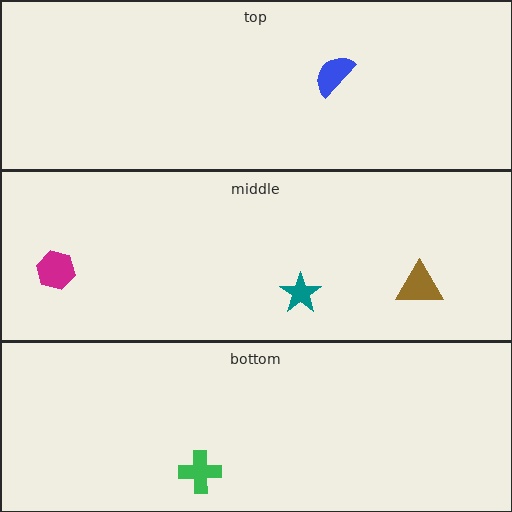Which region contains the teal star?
The middle region.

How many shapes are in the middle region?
3.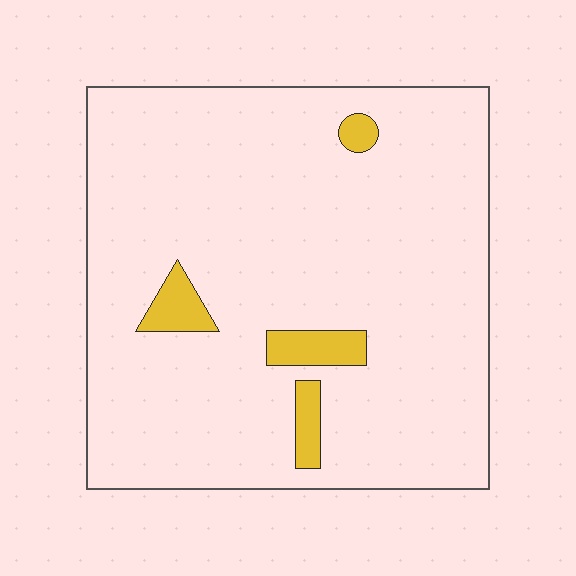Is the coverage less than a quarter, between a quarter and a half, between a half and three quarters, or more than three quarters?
Less than a quarter.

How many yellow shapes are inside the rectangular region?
4.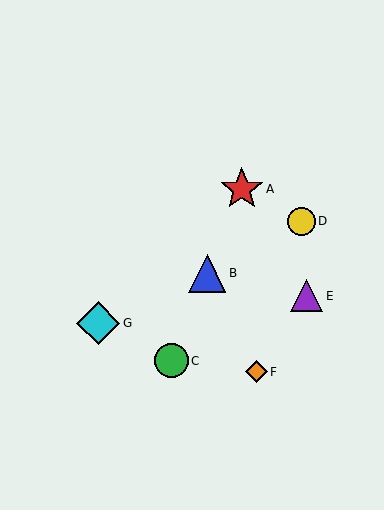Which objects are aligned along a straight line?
Objects A, B, C are aligned along a straight line.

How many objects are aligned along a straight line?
3 objects (A, B, C) are aligned along a straight line.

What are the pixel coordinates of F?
Object F is at (256, 372).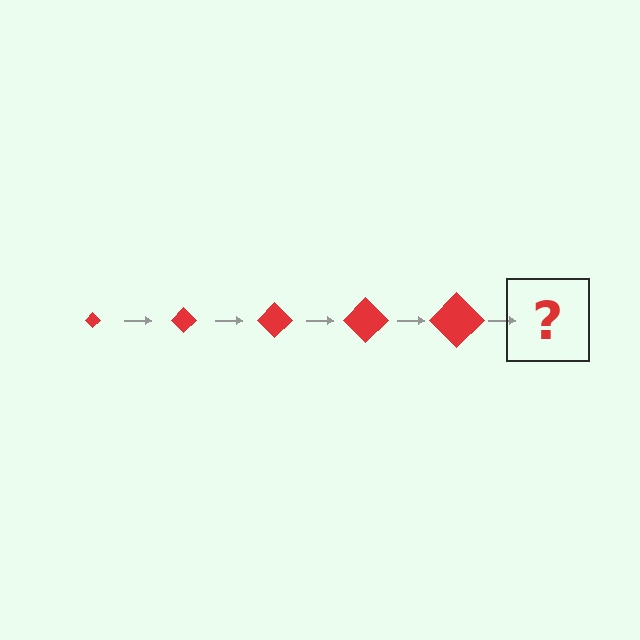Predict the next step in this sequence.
The next step is a red diamond, larger than the previous one.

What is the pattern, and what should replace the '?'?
The pattern is that the diamond gets progressively larger each step. The '?' should be a red diamond, larger than the previous one.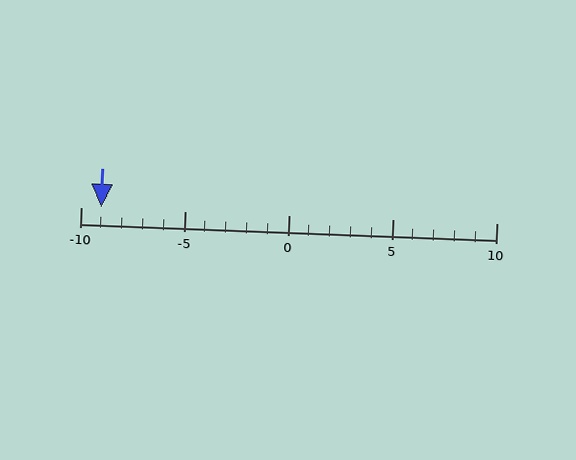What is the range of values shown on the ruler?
The ruler shows values from -10 to 10.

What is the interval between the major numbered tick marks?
The major tick marks are spaced 5 units apart.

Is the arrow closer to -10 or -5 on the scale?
The arrow is closer to -10.